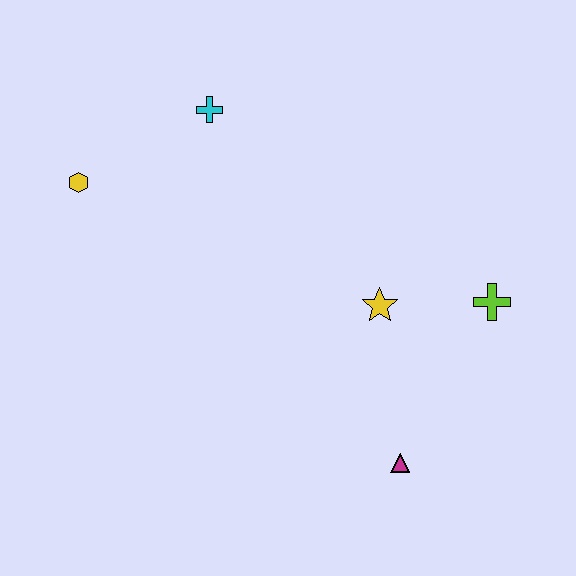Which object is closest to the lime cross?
The yellow star is closest to the lime cross.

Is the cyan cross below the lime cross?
No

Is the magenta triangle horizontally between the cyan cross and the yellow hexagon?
No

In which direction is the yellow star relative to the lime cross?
The yellow star is to the left of the lime cross.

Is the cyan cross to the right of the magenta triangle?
No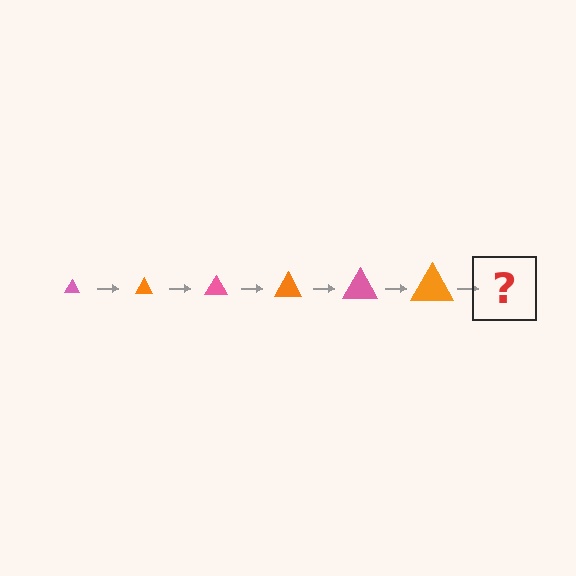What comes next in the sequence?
The next element should be a pink triangle, larger than the previous one.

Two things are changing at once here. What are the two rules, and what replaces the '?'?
The two rules are that the triangle grows larger each step and the color cycles through pink and orange. The '?' should be a pink triangle, larger than the previous one.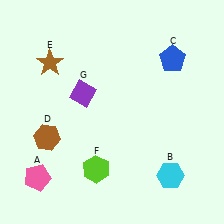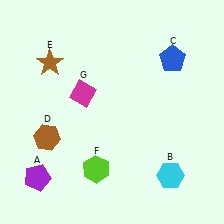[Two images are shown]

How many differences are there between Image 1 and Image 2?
There are 2 differences between the two images.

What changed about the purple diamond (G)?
In Image 1, G is purple. In Image 2, it changed to magenta.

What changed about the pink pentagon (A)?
In Image 1, A is pink. In Image 2, it changed to purple.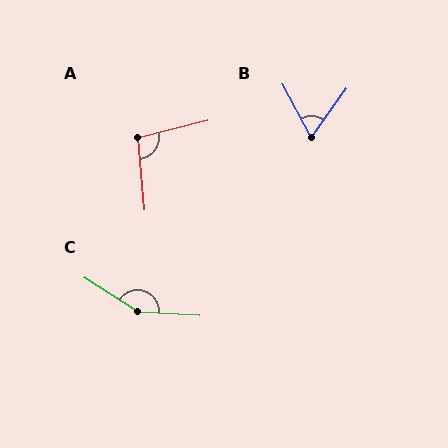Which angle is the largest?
C, at approximately 150 degrees.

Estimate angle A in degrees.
Approximately 99 degrees.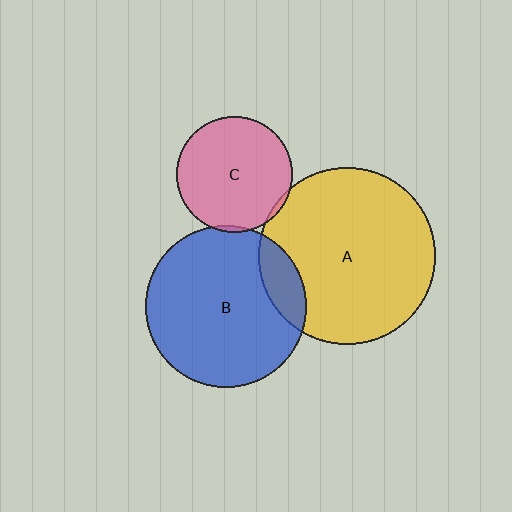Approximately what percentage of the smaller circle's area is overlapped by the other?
Approximately 5%.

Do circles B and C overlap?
Yes.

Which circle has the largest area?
Circle A (yellow).